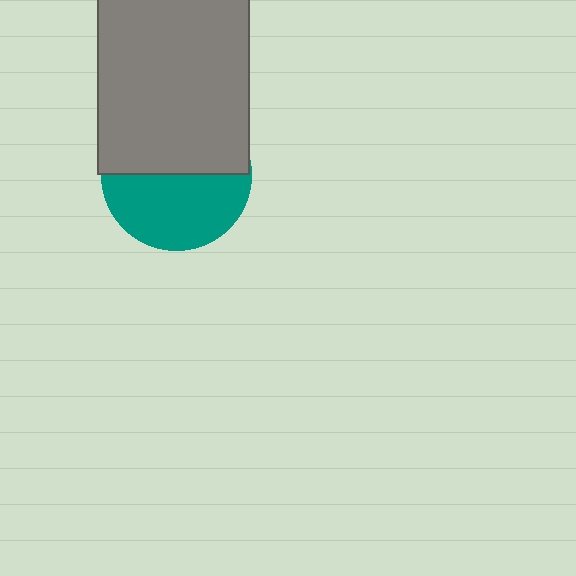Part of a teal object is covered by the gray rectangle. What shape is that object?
It is a circle.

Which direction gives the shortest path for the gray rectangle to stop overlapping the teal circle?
Moving up gives the shortest separation.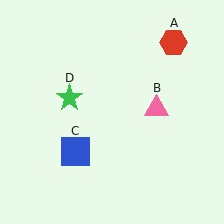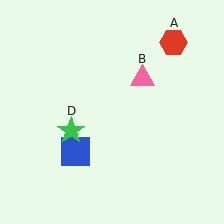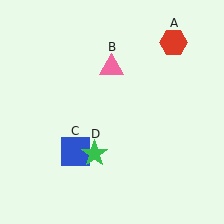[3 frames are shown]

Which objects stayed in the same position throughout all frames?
Red hexagon (object A) and blue square (object C) remained stationary.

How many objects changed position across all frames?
2 objects changed position: pink triangle (object B), green star (object D).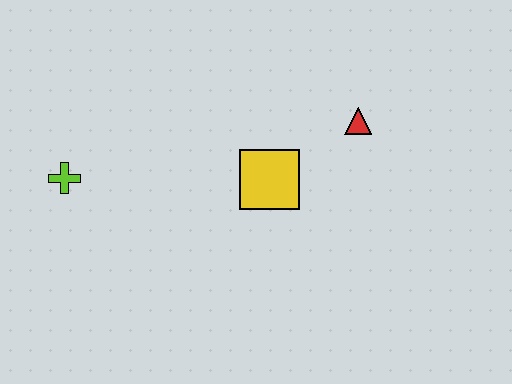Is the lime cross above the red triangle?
No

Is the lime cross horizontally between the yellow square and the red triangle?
No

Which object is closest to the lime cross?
The yellow square is closest to the lime cross.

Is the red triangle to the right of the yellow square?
Yes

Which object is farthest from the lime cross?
The red triangle is farthest from the lime cross.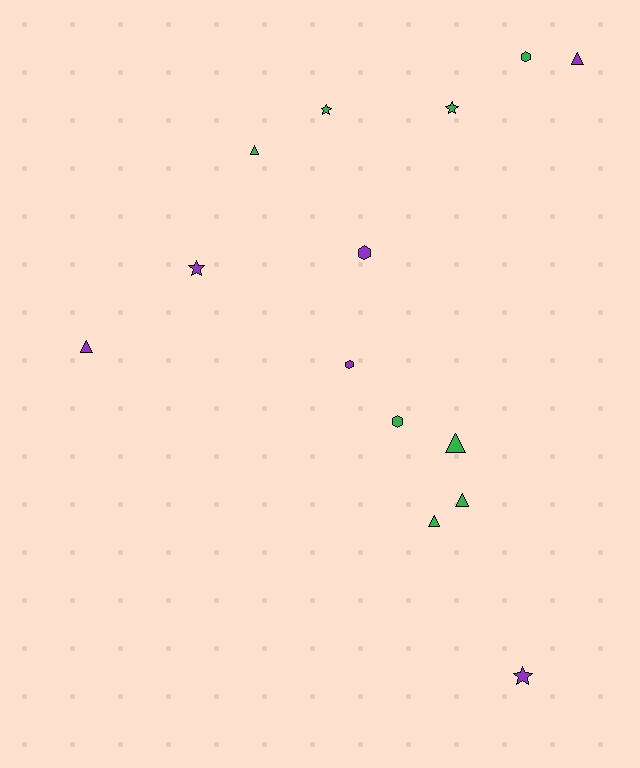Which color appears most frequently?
Green, with 8 objects.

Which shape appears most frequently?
Triangle, with 6 objects.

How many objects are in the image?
There are 14 objects.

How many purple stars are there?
There are 2 purple stars.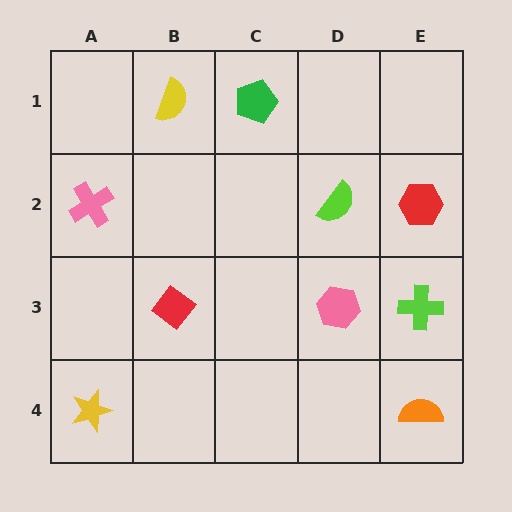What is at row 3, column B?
A red diamond.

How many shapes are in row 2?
3 shapes.